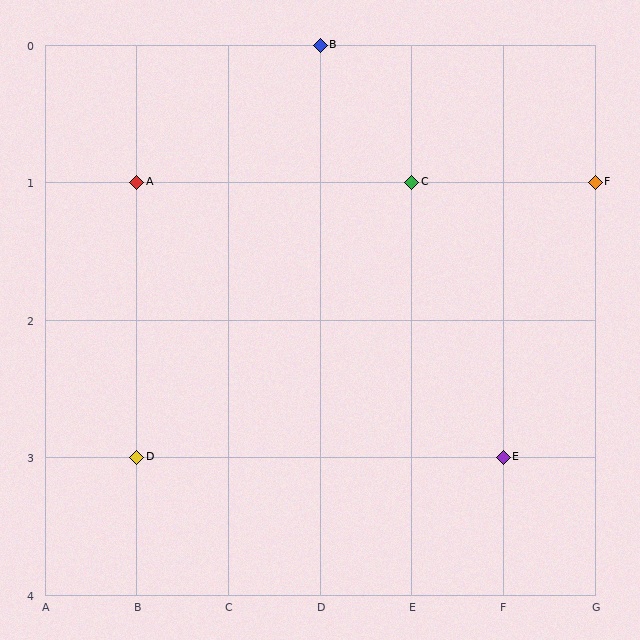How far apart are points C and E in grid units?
Points C and E are 1 column and 2 rows apart (about 2.2 grid units diagonally).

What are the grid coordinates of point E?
Point E is at grid coordinates (F, 3).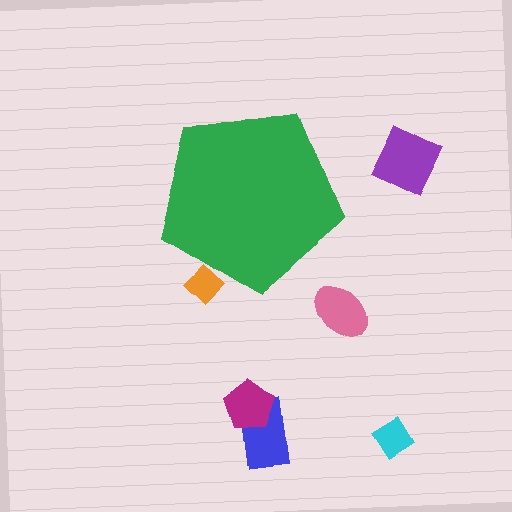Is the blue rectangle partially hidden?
No, the blue rectangle is fully visible.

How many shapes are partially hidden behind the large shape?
1 shape is partially hidden.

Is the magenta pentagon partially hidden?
No, the magenta pentagon is fully visible.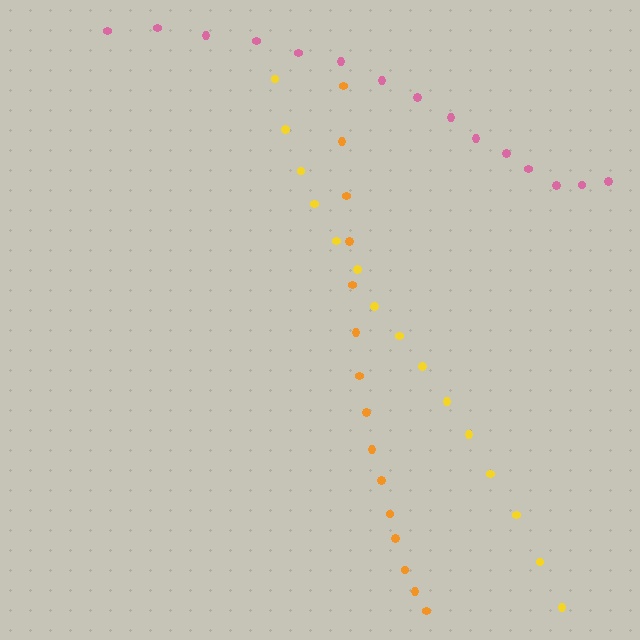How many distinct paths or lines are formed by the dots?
There are 3 distinct paths.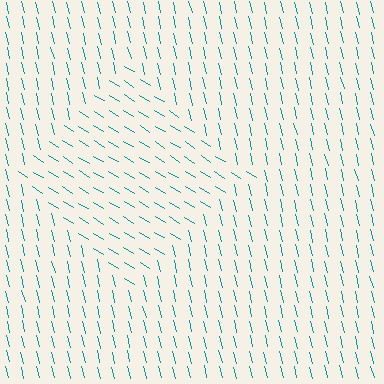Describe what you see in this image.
The image is filled with small teal line segments. A diamond region in the image has lines oriented differently from the surrounding lines, creating a visible texture boundary.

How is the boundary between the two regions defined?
The boundary is defined purely by a change in line orientation (approximately 45 degrees difference). All lines are the same color and thickness.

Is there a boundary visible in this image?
Yes, there is a texture boundary formed by a change in line orientation.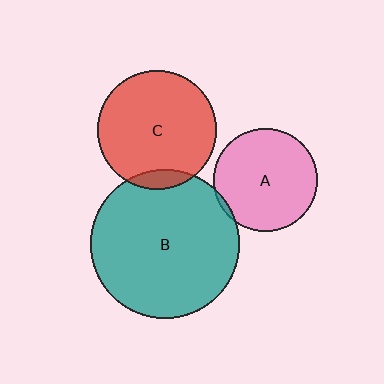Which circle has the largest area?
Circle B (teal).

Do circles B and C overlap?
Yes.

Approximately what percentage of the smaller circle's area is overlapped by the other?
Approximately 10%.